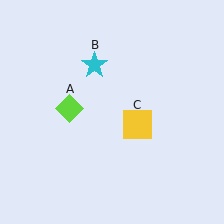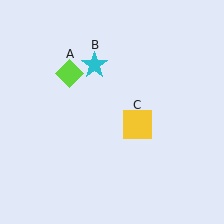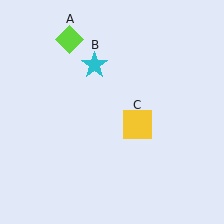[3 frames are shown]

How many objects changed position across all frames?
1 object changed position: lime diamond (object A).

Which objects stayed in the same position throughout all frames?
Cyan star (object B) and yellow square (object C) remained stationary.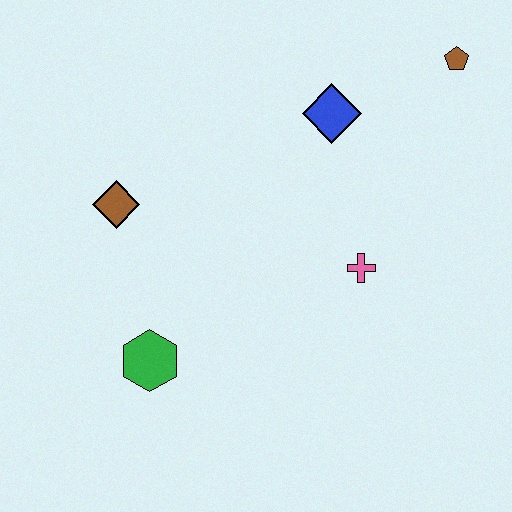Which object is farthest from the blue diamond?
The green hexagon is farthest from the blue diamond.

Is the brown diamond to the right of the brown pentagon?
No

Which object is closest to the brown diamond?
The green hexagon is closest to the brown diamond.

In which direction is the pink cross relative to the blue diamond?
The pink cross is below the blue diamond.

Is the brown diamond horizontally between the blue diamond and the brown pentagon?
No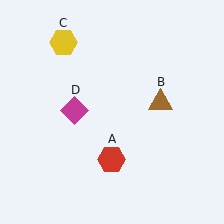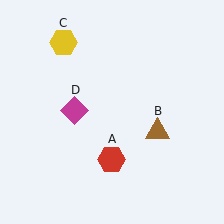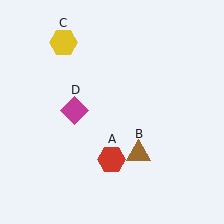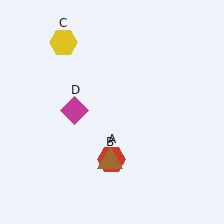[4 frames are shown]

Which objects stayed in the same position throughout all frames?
Red hexagon (object A) and yellow hexagon (object C) and magenta diamond (object D) remained stationary.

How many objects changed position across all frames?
1 object changed position: brown triangle (object B).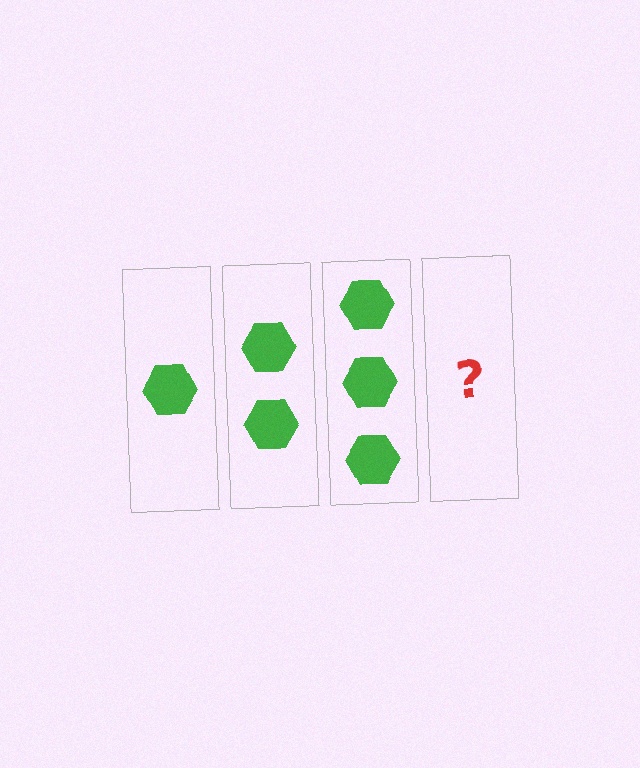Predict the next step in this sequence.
The next step is 4 hexagons.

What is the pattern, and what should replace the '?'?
The pattern is that each step adds one more hexagon. The '?' should be 4 hexagons.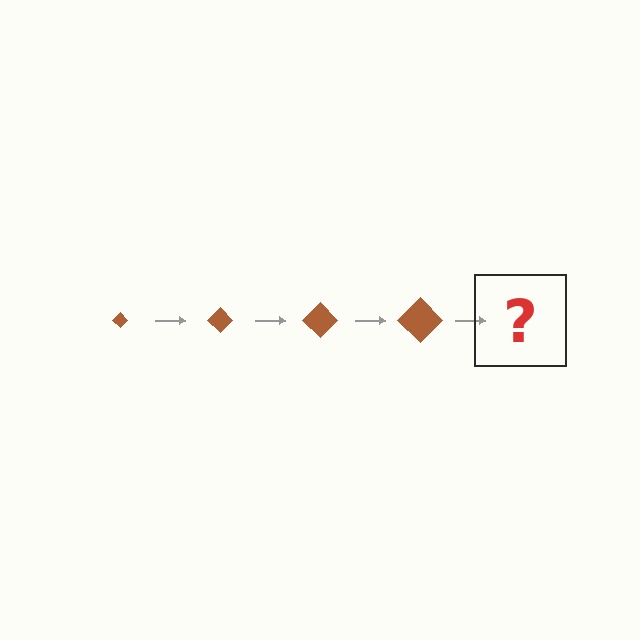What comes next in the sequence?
The next element should be a brown diamond, larger than the previous one.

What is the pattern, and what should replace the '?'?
The pattern is that the diamond gets progressively larger each step. The '?' should be a brown diamond, larger than the previous one.